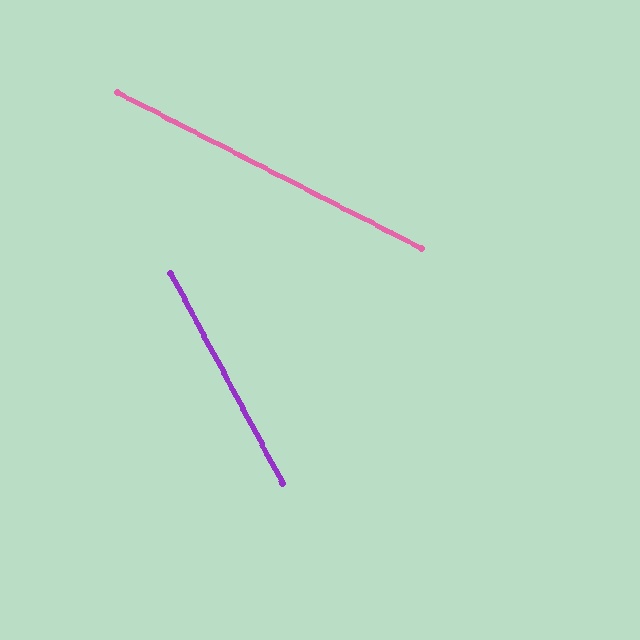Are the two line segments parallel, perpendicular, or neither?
Neither parallel nor perpendicular — they differ by about 35°.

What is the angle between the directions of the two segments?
Approximately 35 degrees.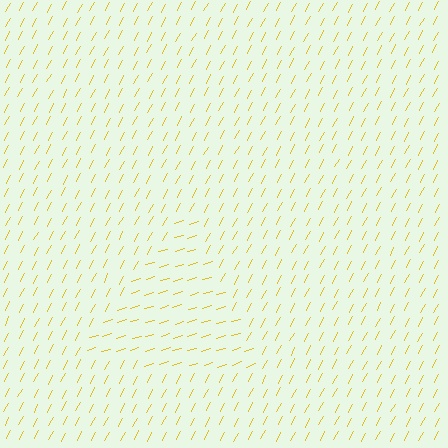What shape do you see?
I see a triangle.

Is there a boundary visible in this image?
Yes, there is a texture boundary formed by a change in line orientation.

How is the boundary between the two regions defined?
The boundary is defined purely by a change in line orientation (approximately 45 degrees difference). All lines are the same color and thickness.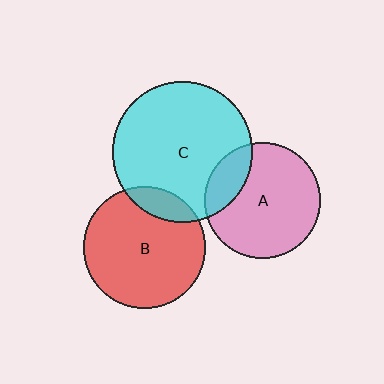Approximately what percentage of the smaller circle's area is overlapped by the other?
Approximately 15%.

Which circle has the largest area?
Circle C (cyan).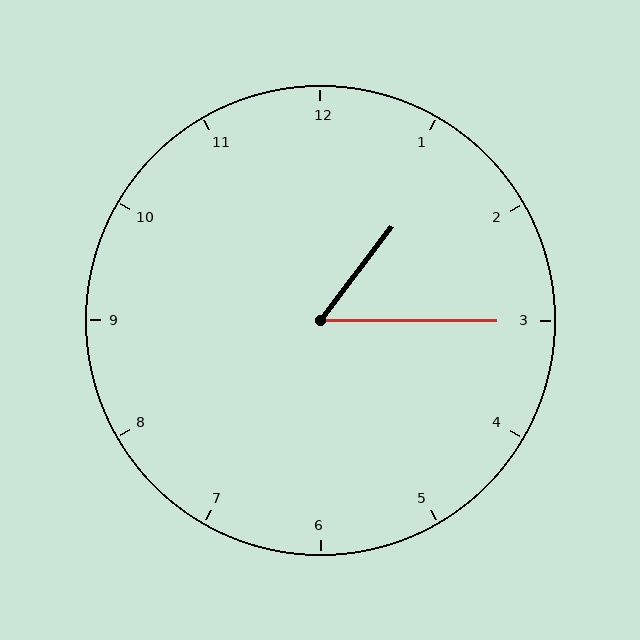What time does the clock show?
1:15.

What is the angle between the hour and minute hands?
Approximately 52 degrees.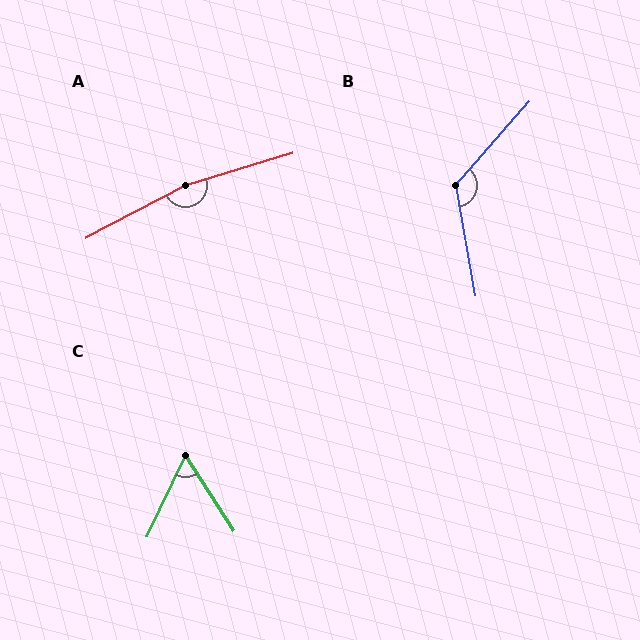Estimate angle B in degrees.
Approximately 129 degrees.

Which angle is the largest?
A, at approximately 169 degrees.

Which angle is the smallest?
C, at approximately 58 degrees.